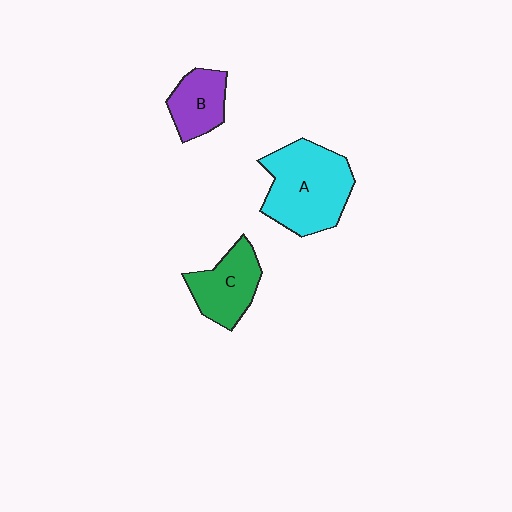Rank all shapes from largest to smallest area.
From largest to smallest: A (cyan), C (green), B (purple).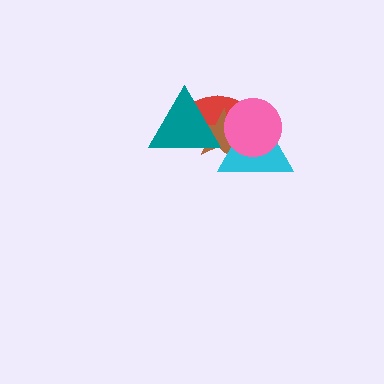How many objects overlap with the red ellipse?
4 objects overlap with the red ellipse.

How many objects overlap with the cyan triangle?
4 objects overlap with the cyan triangle.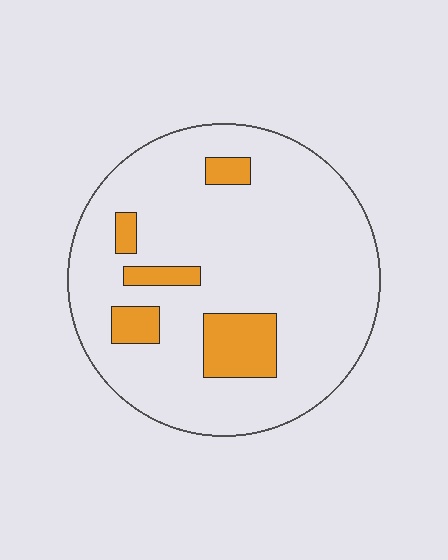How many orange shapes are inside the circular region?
5.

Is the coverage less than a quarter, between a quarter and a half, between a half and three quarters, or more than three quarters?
Less than a quarter.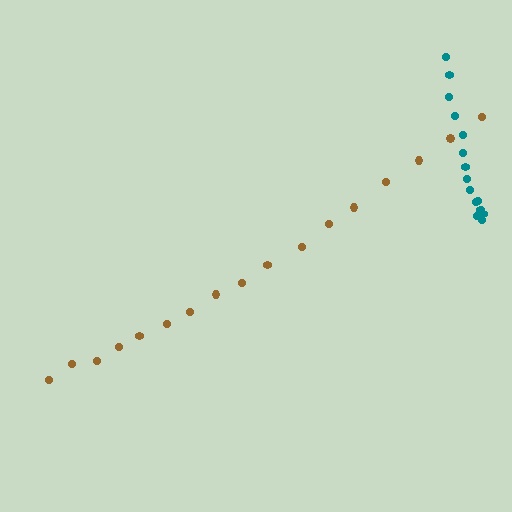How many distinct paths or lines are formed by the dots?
There are 2 distinct paths.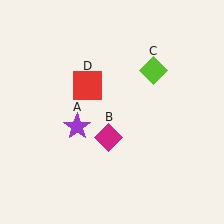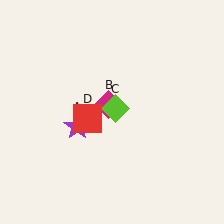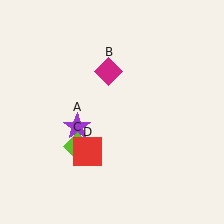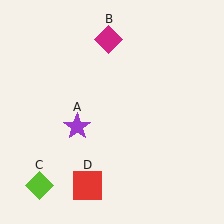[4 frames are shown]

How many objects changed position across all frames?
3 objects changed position: magenta diamond (object B), lime diamond (object C), red square (object D).